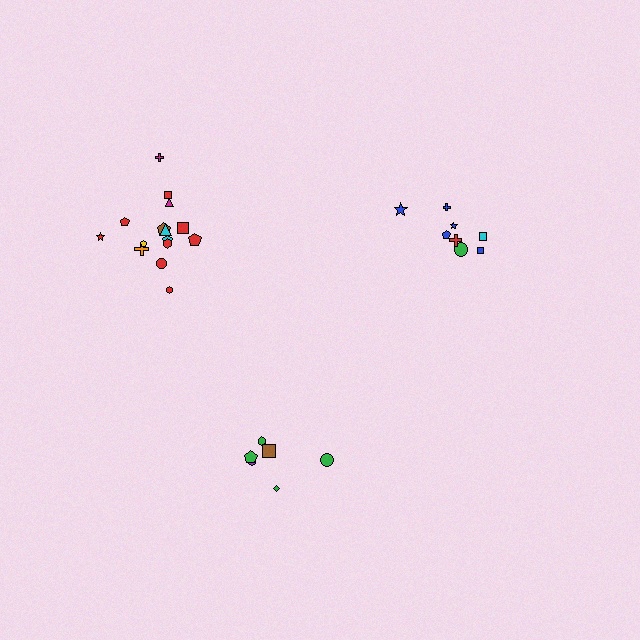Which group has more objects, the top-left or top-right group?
The top-left group.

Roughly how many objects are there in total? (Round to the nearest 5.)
Roughly 30 objects in total.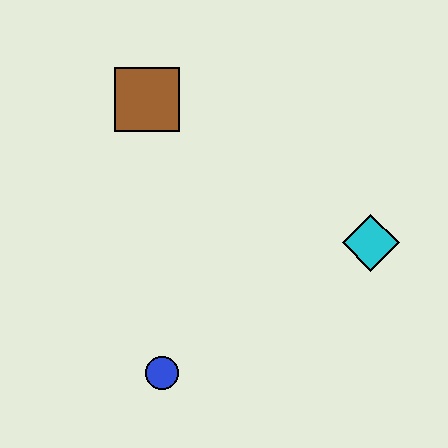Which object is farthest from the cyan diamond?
The brown square is farthest from the cyan diamond.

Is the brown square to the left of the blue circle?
Yes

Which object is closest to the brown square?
The cyan diamond is closest to the brown square.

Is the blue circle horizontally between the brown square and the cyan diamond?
Yes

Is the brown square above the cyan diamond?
Yes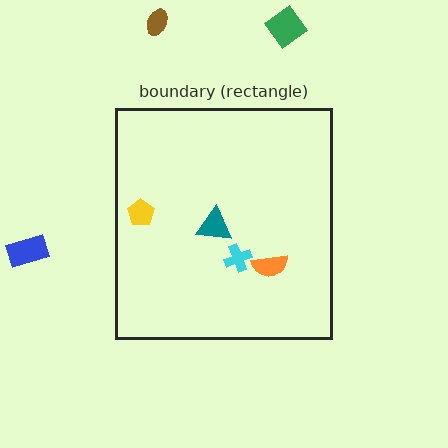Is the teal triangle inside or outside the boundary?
Inside.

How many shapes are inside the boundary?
4 inside, 3 outside.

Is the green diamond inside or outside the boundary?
Outside.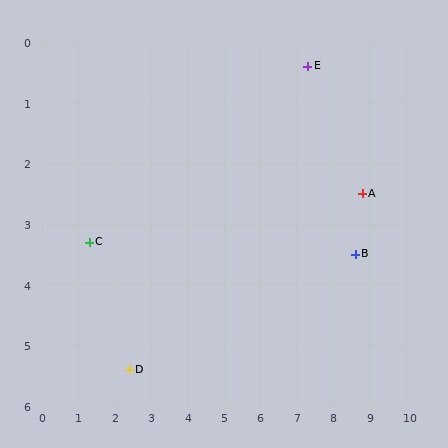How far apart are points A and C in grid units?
Points A and C are about 7.5 grid units apart.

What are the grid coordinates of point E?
Point E is at approximately (7.3, 0.4).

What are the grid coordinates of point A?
Point A is at approximately (8.8, 2.5).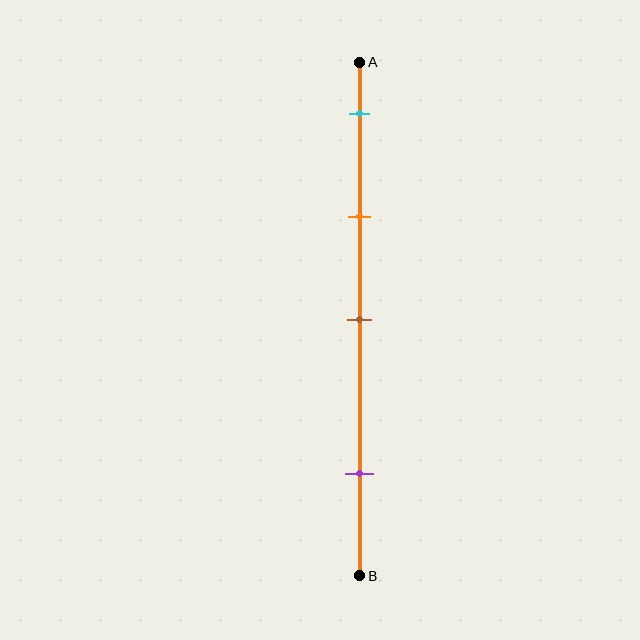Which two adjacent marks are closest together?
The cyan and orange marks are the closest adjacent pair.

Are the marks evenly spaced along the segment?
No, the marks are not evenly spaced.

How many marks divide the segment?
There are 4 marks dividing the segment.